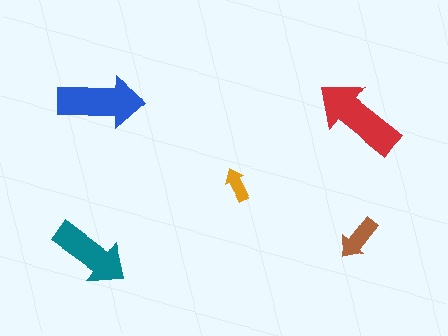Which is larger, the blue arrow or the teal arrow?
The blue one.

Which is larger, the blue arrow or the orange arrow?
The blue one.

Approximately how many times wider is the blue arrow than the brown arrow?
About 2 times wider.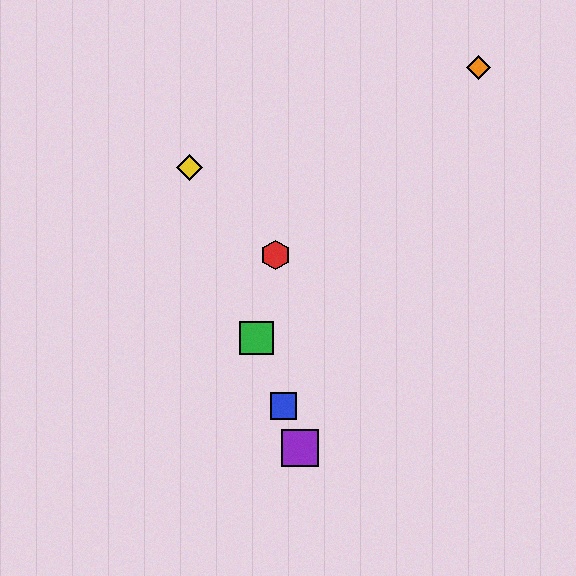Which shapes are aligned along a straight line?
The blue square, the green square, the yellow diamond, the purple square are aligned along a straight line.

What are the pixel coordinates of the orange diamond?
The orange diamond is at (478, 67).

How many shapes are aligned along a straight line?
4 shapes (the blue square, the green square, the yellow diamond, the purple square) are aligned along a straight line.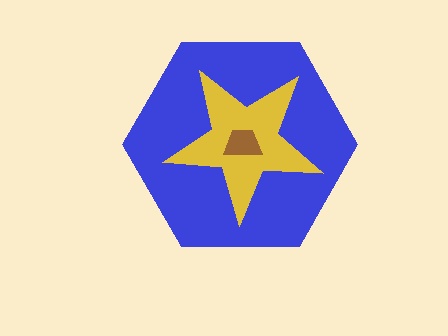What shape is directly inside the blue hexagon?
The yellow star.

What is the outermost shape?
The blue hexagon.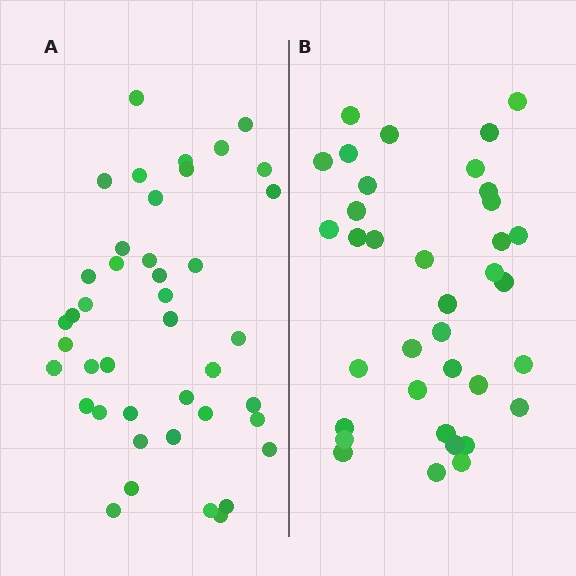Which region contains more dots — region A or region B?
Region A (the left region) has more dots.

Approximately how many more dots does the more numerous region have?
Region A has about 6 more dots than region B.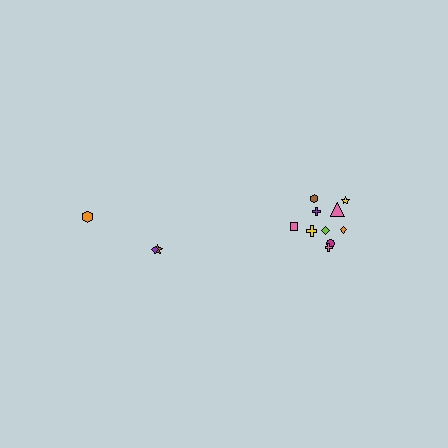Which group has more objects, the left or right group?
The right group.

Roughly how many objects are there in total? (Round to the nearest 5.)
Roughly 15 objects in total.